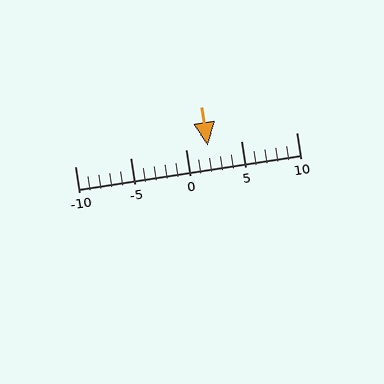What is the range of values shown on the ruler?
The ruler shows values from -10 to 10.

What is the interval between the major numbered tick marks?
The major tick marks are spaced 5 units apart.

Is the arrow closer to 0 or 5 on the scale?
The arrow is closer to 0.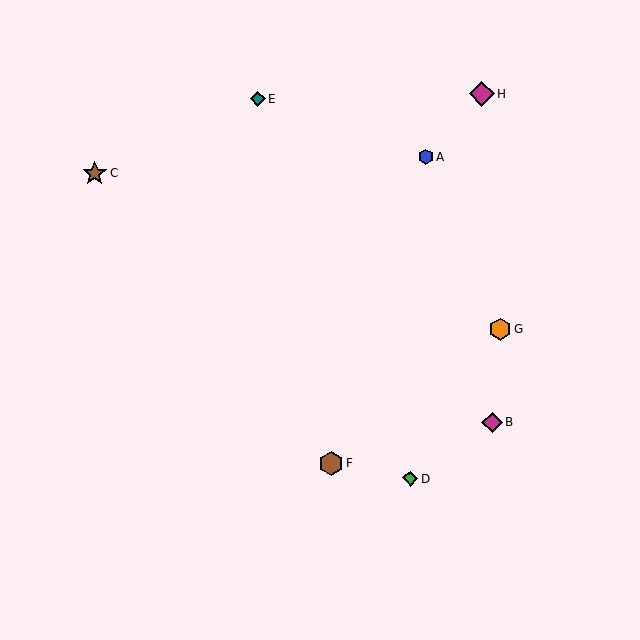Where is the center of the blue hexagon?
The center of the blue hexagon is at (426, 156).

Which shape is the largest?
The magenta diamond (labeled H) is the largest.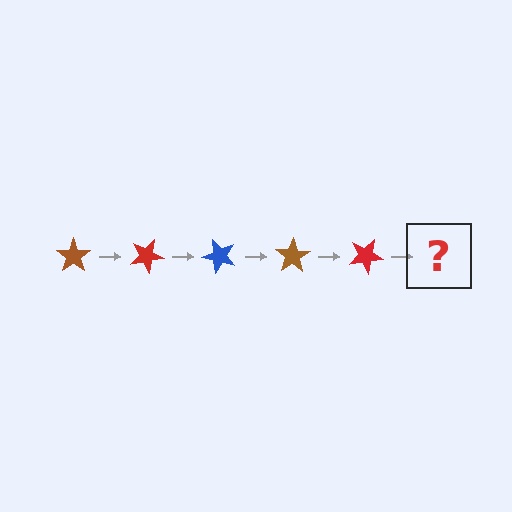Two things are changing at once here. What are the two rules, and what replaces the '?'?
The two rules are that it rotates 25 degrees each step and the color cycles through brown, red, and blue. The '?' should be a blue star, rotated 125 degrees from the start.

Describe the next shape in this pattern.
It should be a blue star, rotated 125 degrees from the start.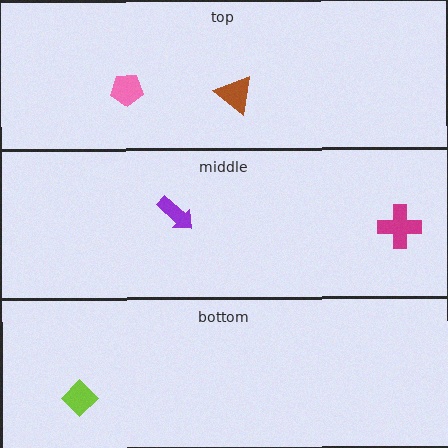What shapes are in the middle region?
The magenta cross, the purple arrow.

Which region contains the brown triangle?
The top region.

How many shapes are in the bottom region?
1.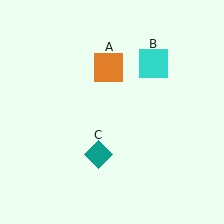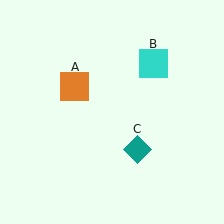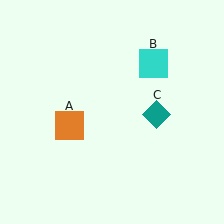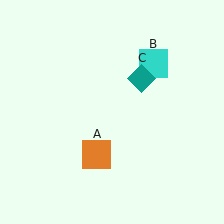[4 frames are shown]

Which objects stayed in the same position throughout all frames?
Cyan square (object B) remained stationary.